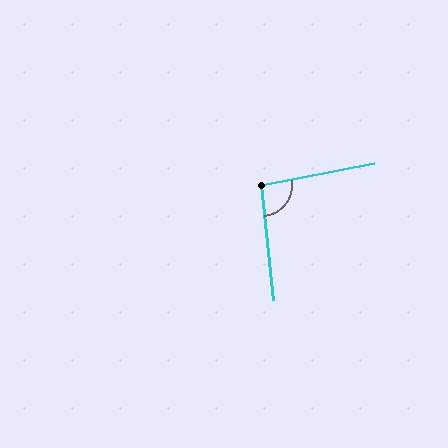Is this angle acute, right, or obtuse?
It is approximately a right angle.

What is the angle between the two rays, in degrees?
Approximately 95 degrees.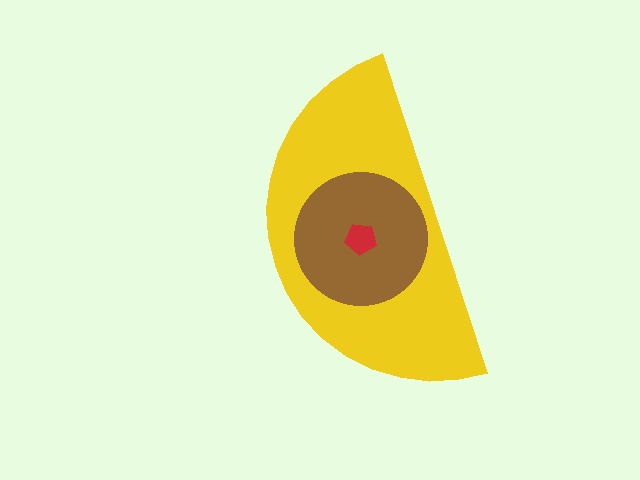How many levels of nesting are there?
3.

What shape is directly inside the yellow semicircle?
The brown circle.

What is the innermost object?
The red pentagon.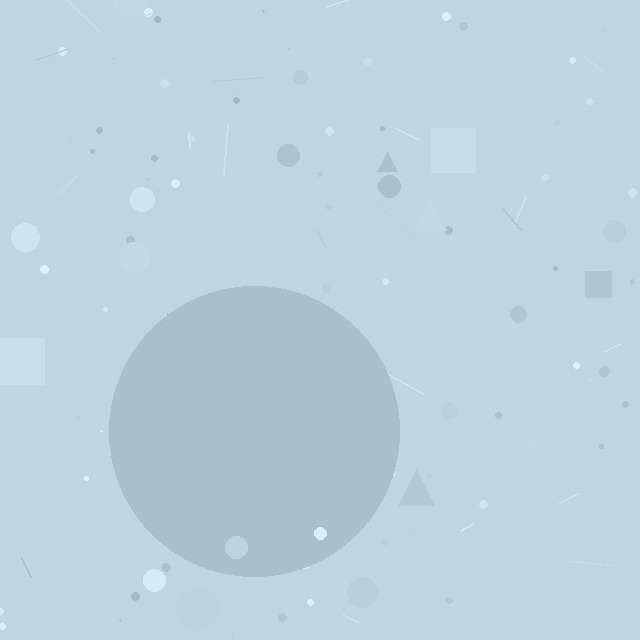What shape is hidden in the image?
A circle is hidden in the image.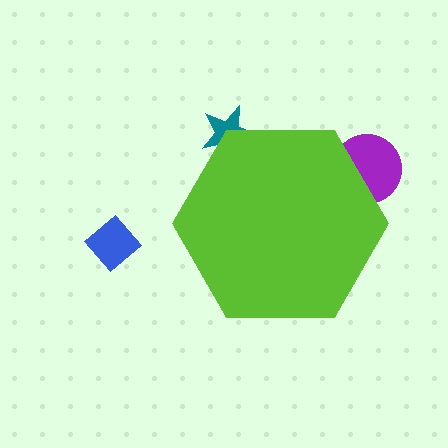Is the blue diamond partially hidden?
No, the blue diamond is fully visible.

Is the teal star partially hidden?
Yes, the teal star is partially hidden behind the lime hexagon.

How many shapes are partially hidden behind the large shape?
2 shapes are partially hidden.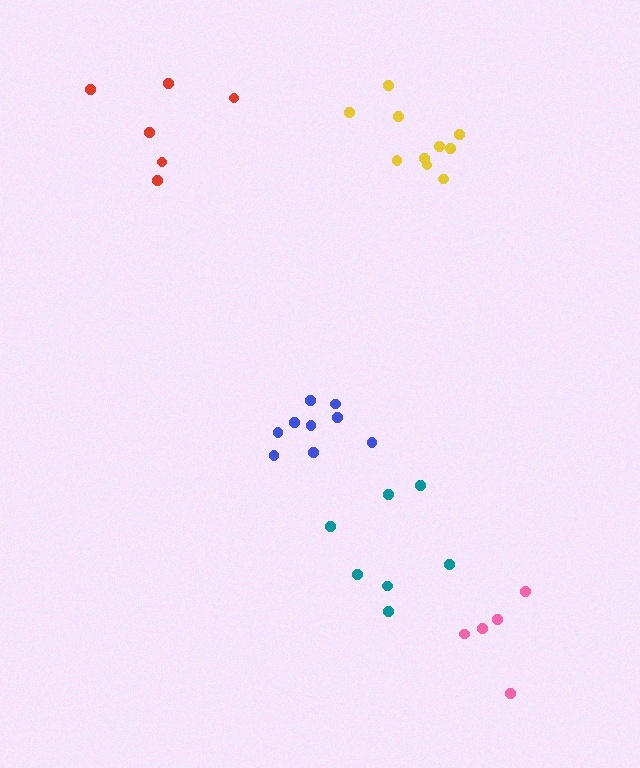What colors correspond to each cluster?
The clusters are colored: pink, teal, yellow, blue, red.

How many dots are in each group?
Group 1: 5 dots, Group 2: 7 dots, Group 3: 10 dots, Group 4: 9 dots, Group 5: 6 dots (37 total).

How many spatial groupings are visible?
There are 5 spatial groupings.